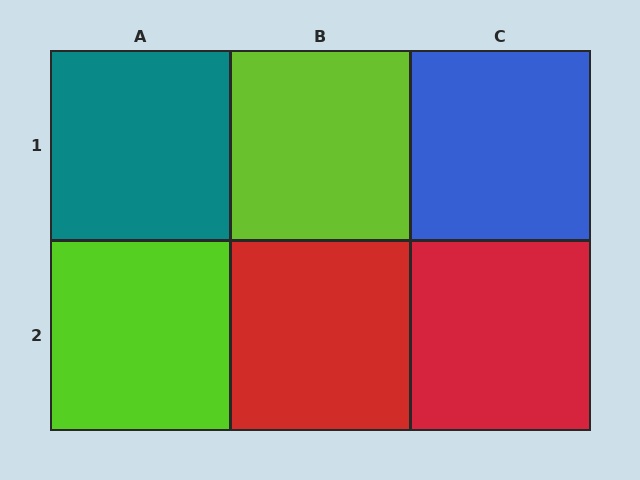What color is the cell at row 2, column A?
Lime.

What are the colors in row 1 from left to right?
Teal, lime, blue.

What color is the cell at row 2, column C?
Red.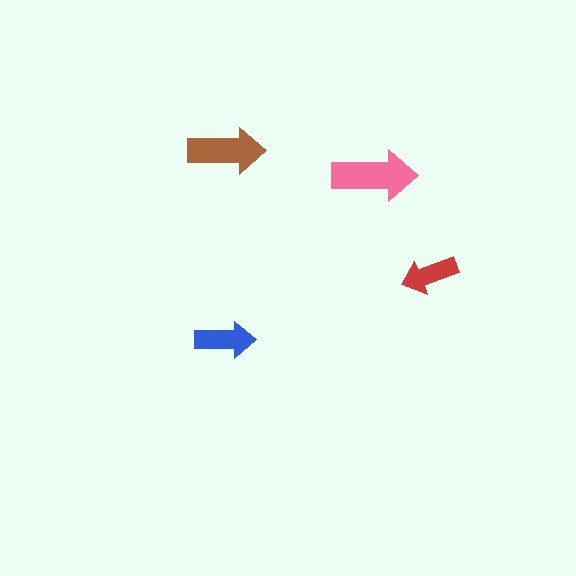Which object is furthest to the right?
The red arrow is rightmost.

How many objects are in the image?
There are 4 objects in the image.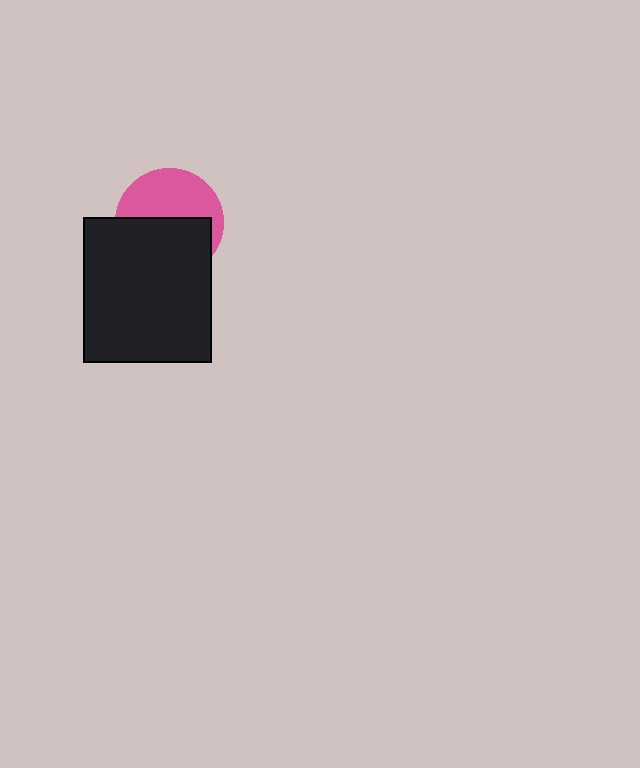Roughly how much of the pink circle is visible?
About half of it is visible (roughly 48%).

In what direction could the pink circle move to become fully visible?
The pink circle could move up. That would shift it out from behind the black rectangle entirely.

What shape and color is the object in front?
The object in front is a black rectangle.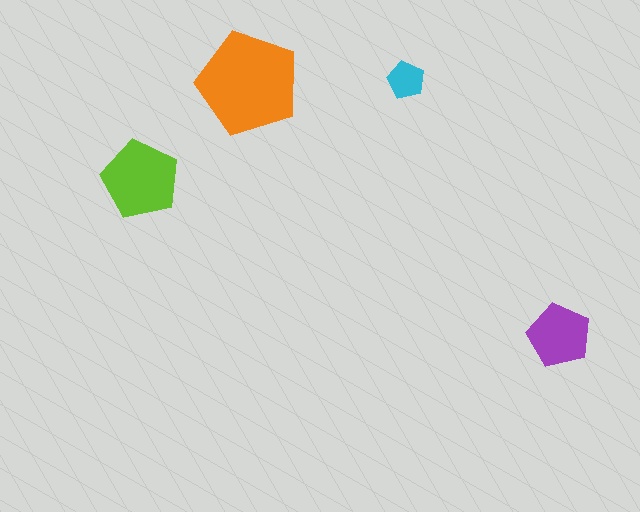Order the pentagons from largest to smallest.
the orange one, the lime one, the purple one, the cyan one.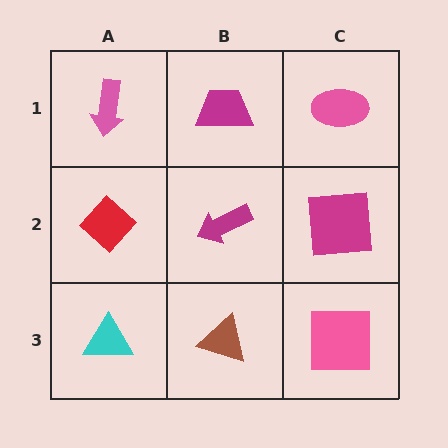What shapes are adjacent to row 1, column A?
A red diamond (row 2, column A), a magenta trapezoid (row 1, column B).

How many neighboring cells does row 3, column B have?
3.